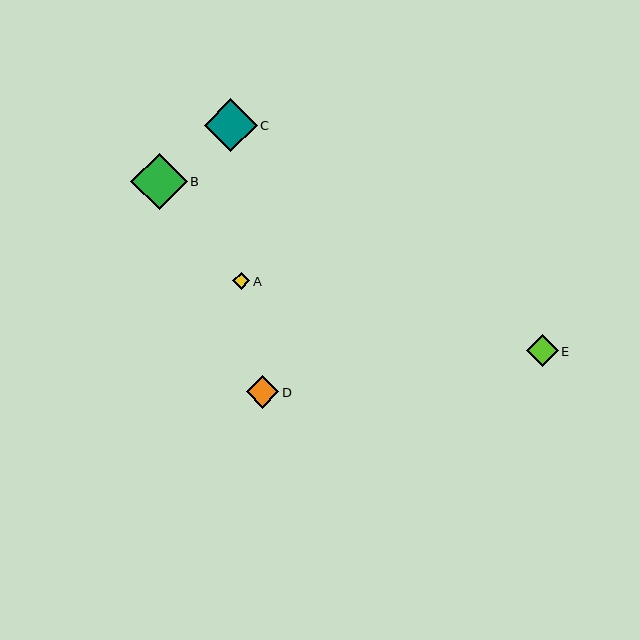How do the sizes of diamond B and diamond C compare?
Diamond B and diamond C are approximately the same size.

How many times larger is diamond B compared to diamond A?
Diamond B is approximately 3.3 times the size of diamond A.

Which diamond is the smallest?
Diamond A is the smallest with a size of approximately 17 pixels.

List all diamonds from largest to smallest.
From largest to smallest: B, C, D, E, A.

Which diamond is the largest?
Diamond B is the largest with a size of approximately 56 pixels.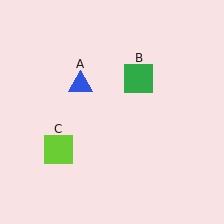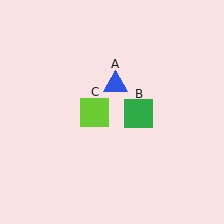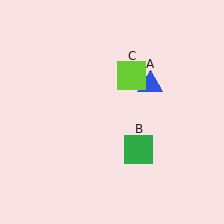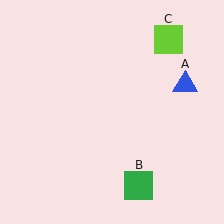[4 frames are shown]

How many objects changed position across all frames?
3 objects changed position: blue triangle (object A), green square (object B), lime square (object C).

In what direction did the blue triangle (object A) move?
The blue triangle (object A) moved right.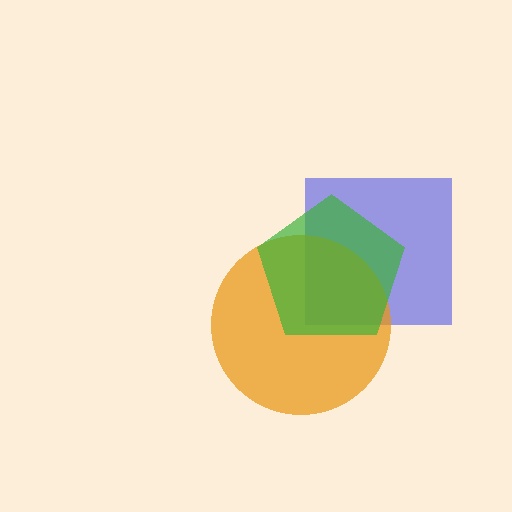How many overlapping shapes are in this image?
There are 3 overlapping shapes in the image.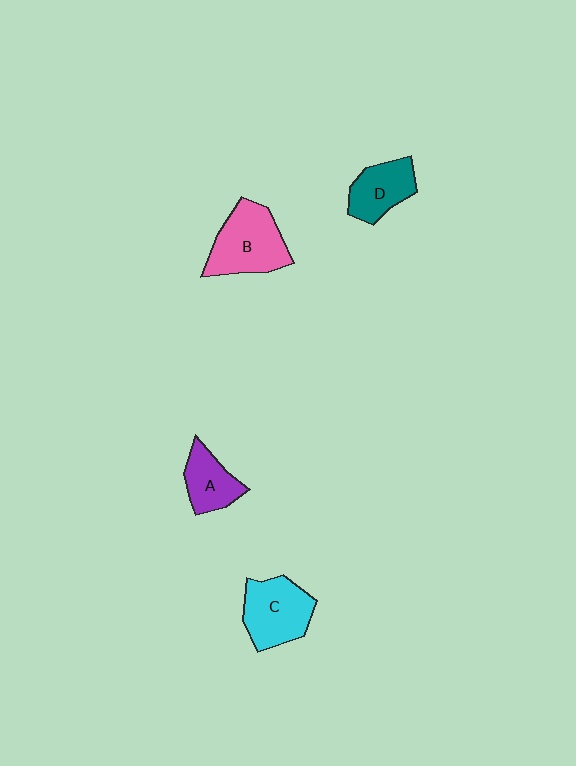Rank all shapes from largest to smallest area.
From largest to smallest: B (pink), C (cyan), D (teal), A (purple).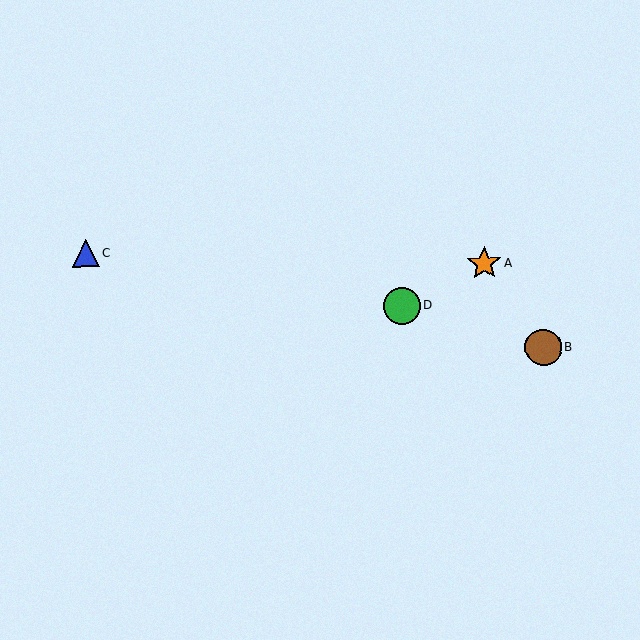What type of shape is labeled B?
Shape B is a brown circle.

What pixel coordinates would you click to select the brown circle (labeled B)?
Click at (544, 347) to select the brown circle B.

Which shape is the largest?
The green circle (labeled D) is the largest.